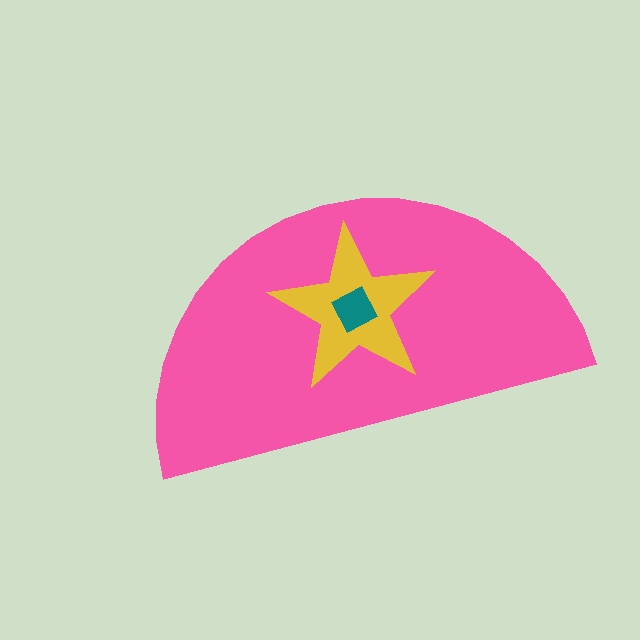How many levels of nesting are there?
3.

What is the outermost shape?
The pink semicircle.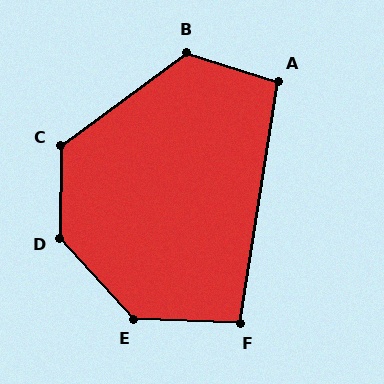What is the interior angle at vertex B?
Approximately 126 degrees (obtuse).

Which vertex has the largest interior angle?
D, at approximately 138 degrees.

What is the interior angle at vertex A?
Approximately 99 degrees (obtuse).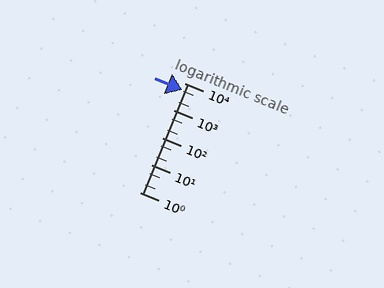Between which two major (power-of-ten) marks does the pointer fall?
The pointer is between 1000 and 10000.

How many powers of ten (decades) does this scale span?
The scale spans 4 decades, from 1 to 10000.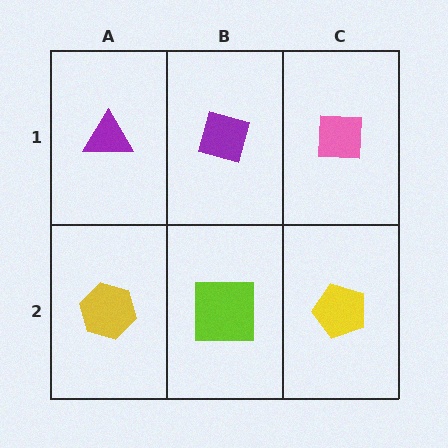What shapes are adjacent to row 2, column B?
A purple diamond (row 1, column B), a yellow hexagon (row 2, column A), a yellow pentagon (row 2, column C).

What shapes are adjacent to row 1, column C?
A yellow pentagon (row 2, column C), a purple diamond (row 1, column B).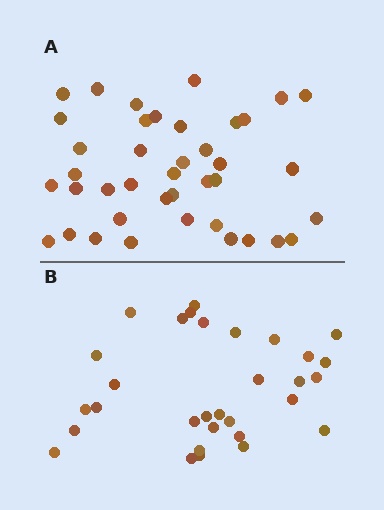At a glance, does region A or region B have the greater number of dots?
Region A (the top region) has more dots.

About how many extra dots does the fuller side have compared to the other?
Region A has roughly 8 or so more dots than region B.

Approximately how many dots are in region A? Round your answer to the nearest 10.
About 40 dots.